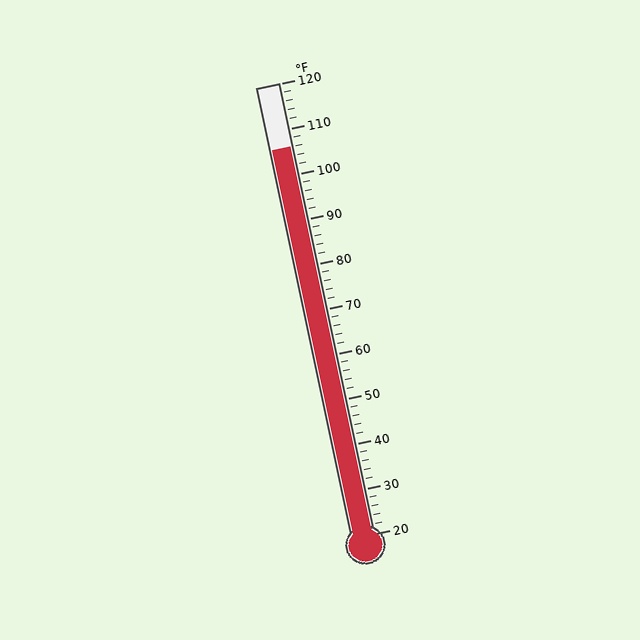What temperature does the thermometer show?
The thermometer shows approximately 106°F.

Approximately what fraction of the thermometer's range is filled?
The thermometer is filled to approximately 85% of its range.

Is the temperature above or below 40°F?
The temperature is above 40°F.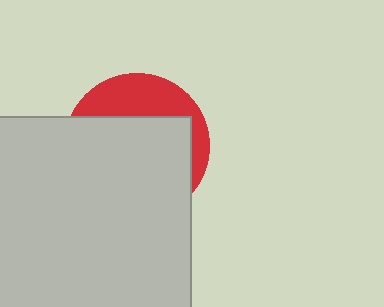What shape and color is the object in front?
The object in front is a light gray rectangle.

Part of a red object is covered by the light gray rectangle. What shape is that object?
It is a circle.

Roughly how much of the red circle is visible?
A small part of it is visible (roughly 31%).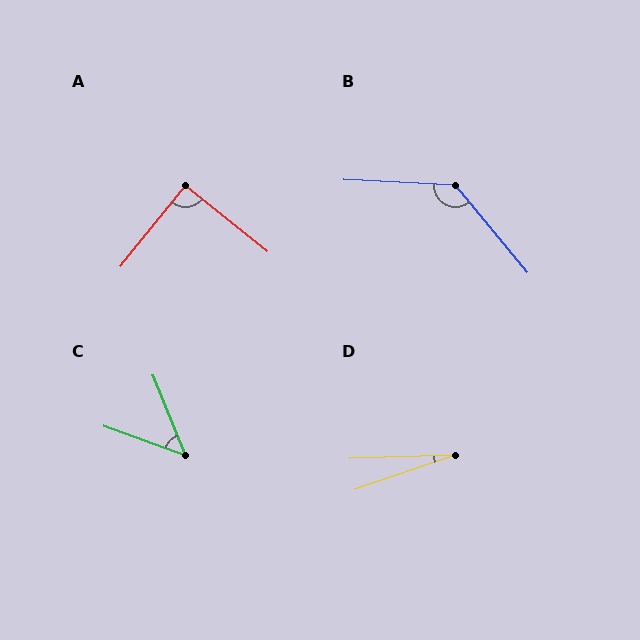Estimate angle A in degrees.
Approximately 90 degrees.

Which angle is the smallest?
D, at approximately 17 degrees.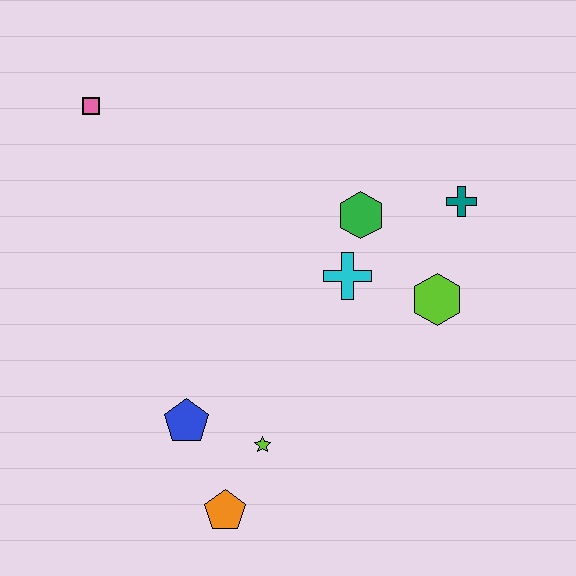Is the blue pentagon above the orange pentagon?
Yes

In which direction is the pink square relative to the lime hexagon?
The pink square is to the left of the lime hexagon.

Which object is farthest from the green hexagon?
The orange pentagon is farthest from the green hexagon.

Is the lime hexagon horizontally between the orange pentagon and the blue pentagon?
No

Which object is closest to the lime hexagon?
The cyan cross is closest to the lime hexagon.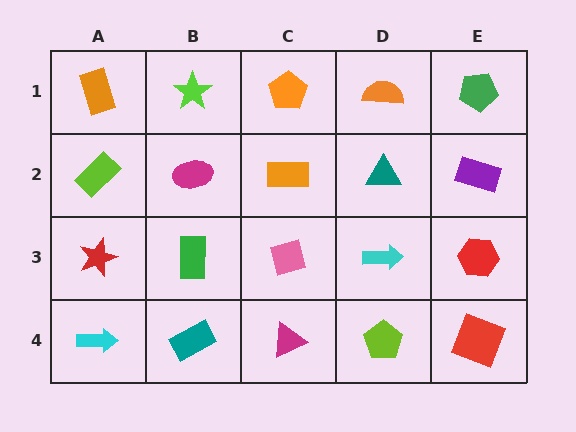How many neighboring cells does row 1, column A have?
2.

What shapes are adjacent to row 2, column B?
A lime star (row 1, column B), a green rectangle (row 3, column B), a lime rectangle (row 2, column A), an orange rectangle (row 2, column C).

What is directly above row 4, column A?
A red star.